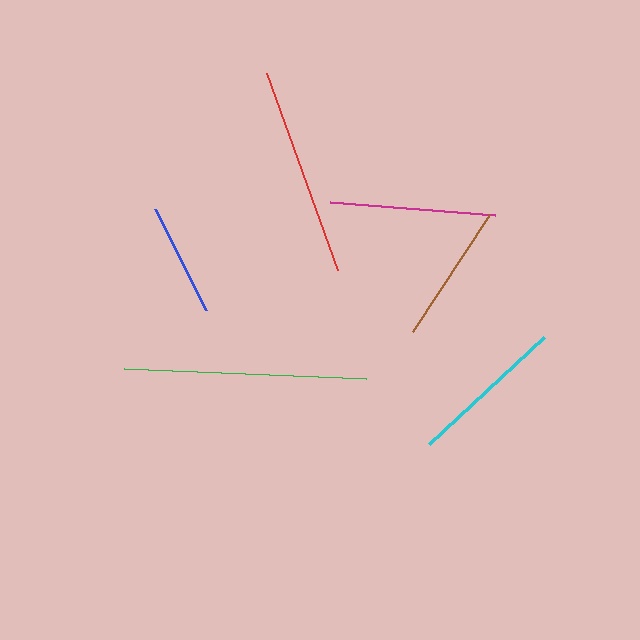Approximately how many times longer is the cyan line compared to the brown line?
The cyan line is approximately 1.1 times the length of the brown line.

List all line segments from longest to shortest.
From longest to shortest: green, red, magenta, cyan, brown, blue.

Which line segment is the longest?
The green line is the longest at approximately 242 pixels.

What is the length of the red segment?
The red segment is approximately 209 pixels long.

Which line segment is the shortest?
The blue line is the shortest at approximately 113 pixels.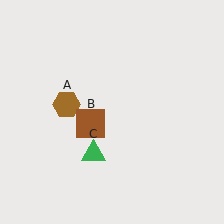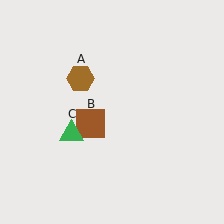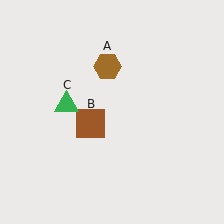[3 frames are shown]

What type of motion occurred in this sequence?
The brown hexagon (object A), green triangle (object C) rotated clockwise around the center of the scene.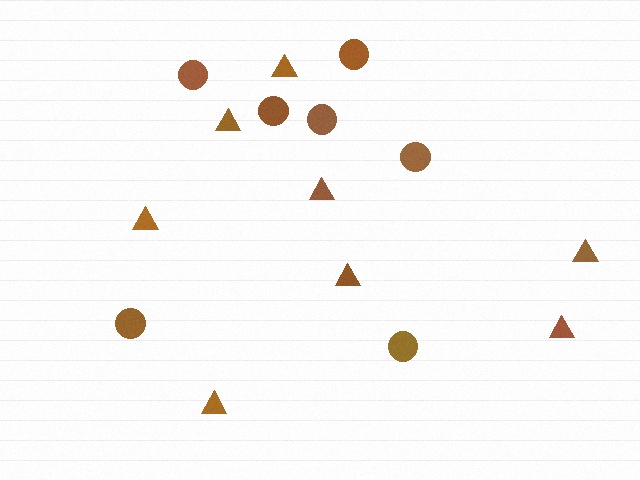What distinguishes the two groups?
There are 2 groups: one group of circles (7) and one group of triangles (8).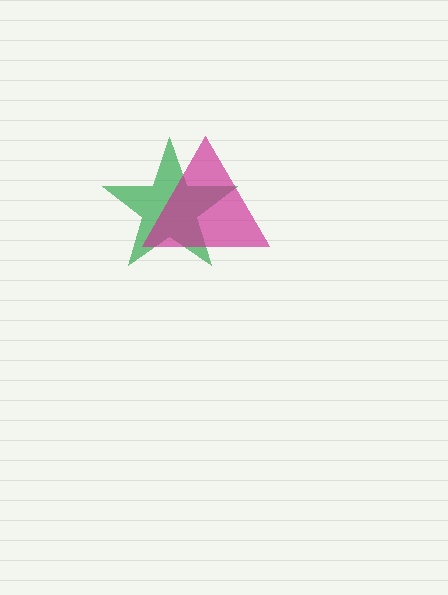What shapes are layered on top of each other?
The layered shapes are: a green star, a magenta triangle.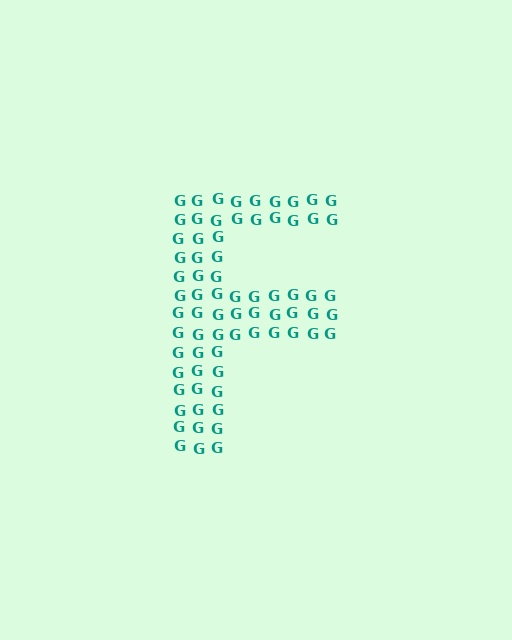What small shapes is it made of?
It is made of small letter G's.